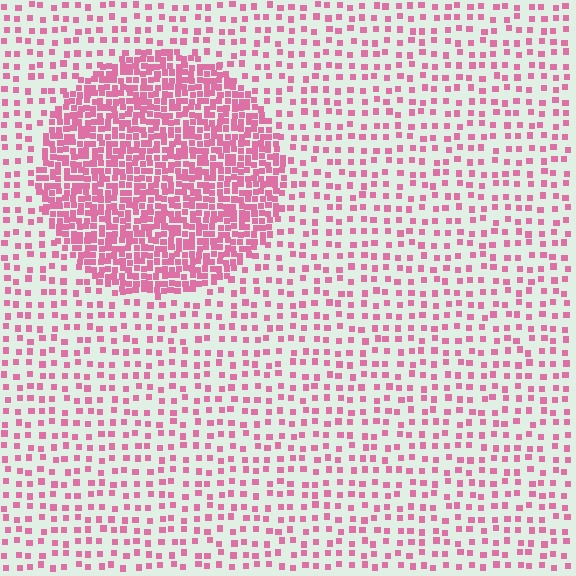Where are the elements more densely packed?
The elements are more densely packed inside the circle boundary.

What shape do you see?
I see a circle.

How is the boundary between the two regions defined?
The boundary is defined by a change in element density (approximately 2.9x ratio). All elements are the same color, size, and shape.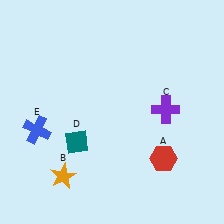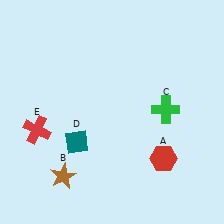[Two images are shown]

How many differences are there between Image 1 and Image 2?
There are 3 differences between the two images.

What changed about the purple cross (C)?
In Image 1, C is purple. In Image 2, it changed to green.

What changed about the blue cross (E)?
In Image 1, E is blue. In Image 2, it changed to red.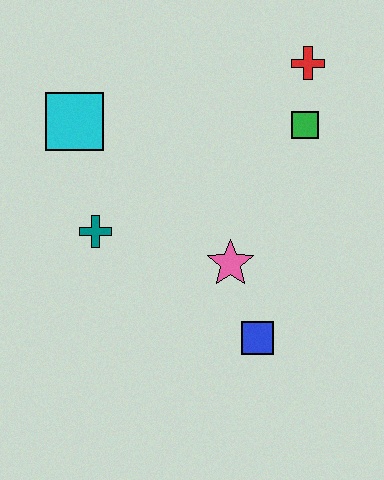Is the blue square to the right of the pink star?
Yes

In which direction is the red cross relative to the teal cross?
The red cross is to the right of the teal cross.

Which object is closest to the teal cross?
The cyan square is closest to the teal cross.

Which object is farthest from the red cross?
The blue square is farthest from the red cross.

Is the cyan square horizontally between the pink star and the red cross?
No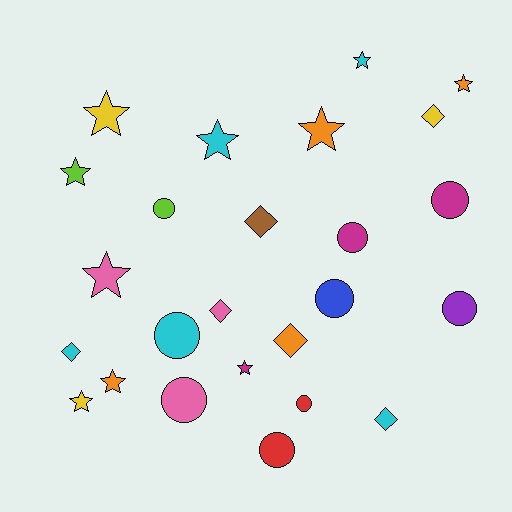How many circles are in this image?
There are 9 circles.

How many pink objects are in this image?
There are 3 pink objects.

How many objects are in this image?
There are 25 objects.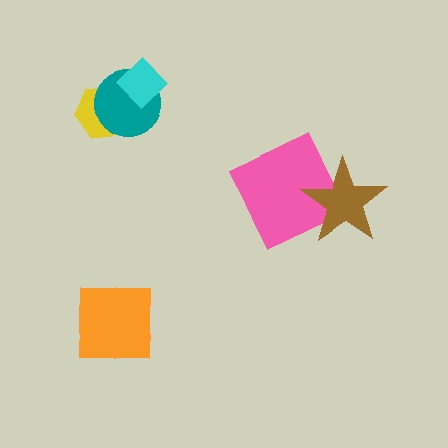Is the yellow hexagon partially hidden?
Yes, it is partially covered by another shape.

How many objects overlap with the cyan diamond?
2 objects overlap with the cyan diamond.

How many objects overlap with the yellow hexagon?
2 objects overlap with the yellow hexagon.